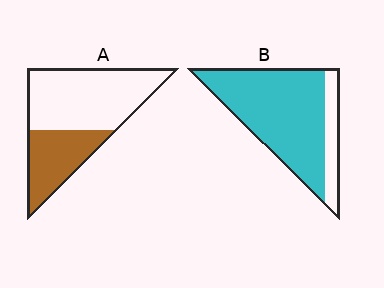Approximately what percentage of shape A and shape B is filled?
A is approximately 35% and B is approximately 80%.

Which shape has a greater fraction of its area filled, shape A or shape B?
Shape B.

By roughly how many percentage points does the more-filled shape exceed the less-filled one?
By roughly 45 percentage points (B over A).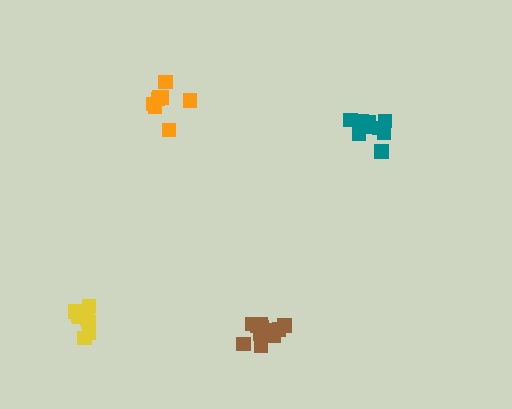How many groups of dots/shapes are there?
There are 4 groups.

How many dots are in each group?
Group 1: 9 dots, Group 2: 12 dots, Group 3: 9 dots, Group 4: 8 dots (38 total).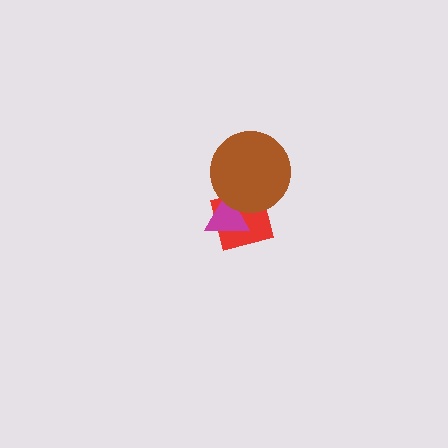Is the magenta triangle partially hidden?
Yes, it is partially covered by another shape.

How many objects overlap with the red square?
2 objects overlap with the red square.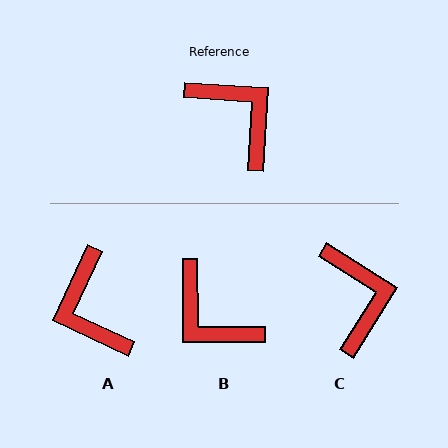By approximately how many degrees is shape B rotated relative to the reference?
Approximately 176 degrees clockwise.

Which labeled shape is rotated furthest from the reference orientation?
B, about 176 degrees away.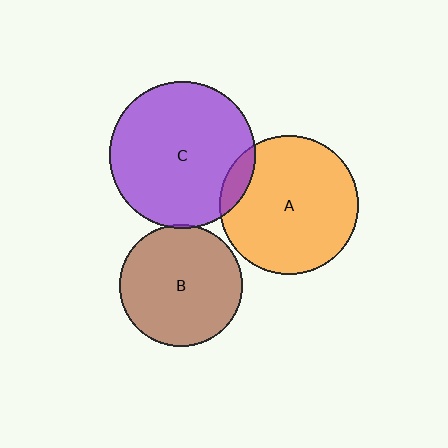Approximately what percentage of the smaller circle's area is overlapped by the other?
Approximately 5%.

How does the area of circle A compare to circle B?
Approximately 1.3 times.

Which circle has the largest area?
Circle C (purple).